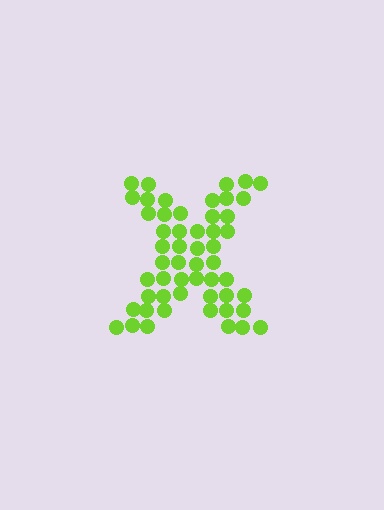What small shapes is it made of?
It is made of small circles.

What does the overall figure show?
The overall figure shows the letter X.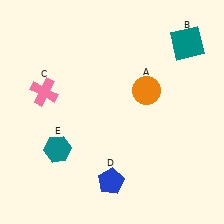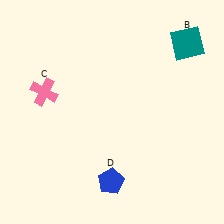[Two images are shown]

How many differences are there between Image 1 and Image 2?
There are 2 differences between the two images.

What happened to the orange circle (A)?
The orange circle (A) was removed in Image 2. It was in the top-right area of Image 1.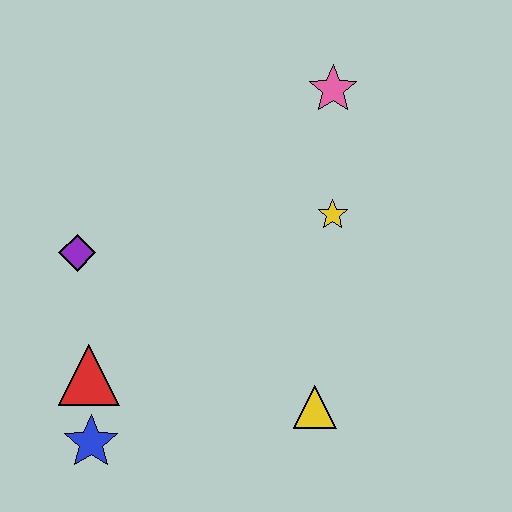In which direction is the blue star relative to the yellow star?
The blue star is to the left of the yellow star.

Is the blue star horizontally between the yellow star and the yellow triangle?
No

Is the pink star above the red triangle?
Yes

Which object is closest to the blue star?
The red triangle is closest to the blue star.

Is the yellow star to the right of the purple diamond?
Yes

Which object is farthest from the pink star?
The blue star is farthest from the pink star.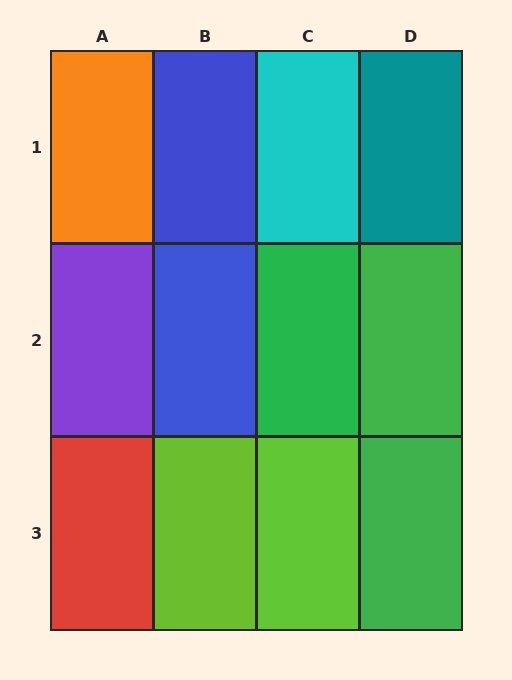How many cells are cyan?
1 cell is cyan.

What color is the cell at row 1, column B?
Blue.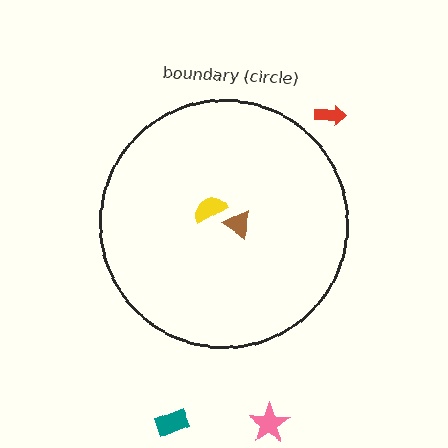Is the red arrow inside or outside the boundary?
Outside.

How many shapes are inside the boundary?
2 inside, 3 outside.